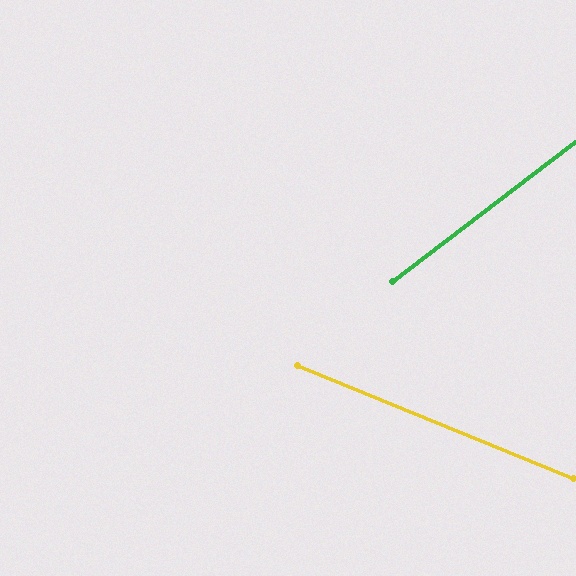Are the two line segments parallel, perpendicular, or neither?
Neither parallel nor perpendicular — they differ by about 60°.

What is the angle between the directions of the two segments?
Approximately 60 degrees.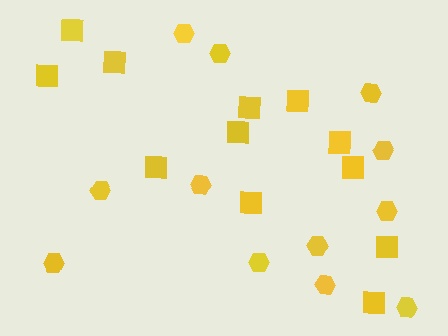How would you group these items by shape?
There are 2 groups: one group of squares (12) and one group of hexagons (12).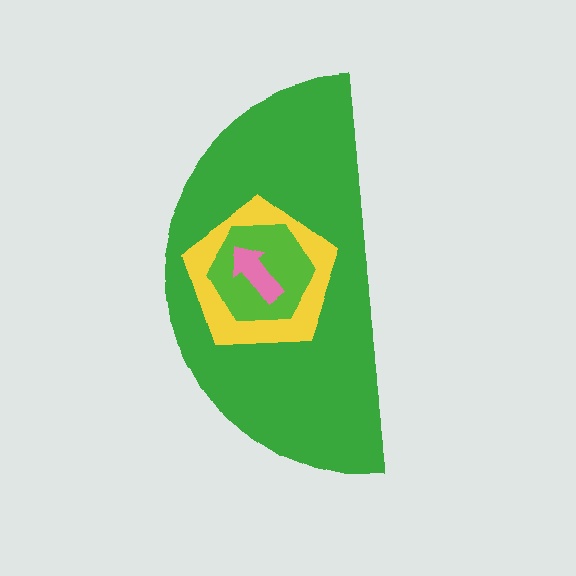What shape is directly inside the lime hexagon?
The pink arrow.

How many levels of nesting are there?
4.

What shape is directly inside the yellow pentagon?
The lime hexagon.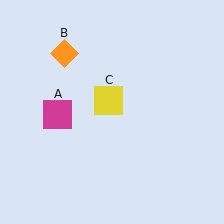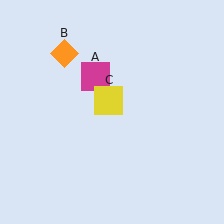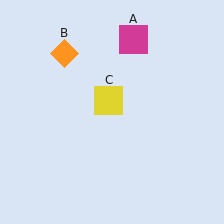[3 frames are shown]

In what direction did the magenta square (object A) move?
The magenta square (object A) moved up and to the right.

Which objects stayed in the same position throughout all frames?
Orange diamond (object B) and yellow square (object C) remained stationary.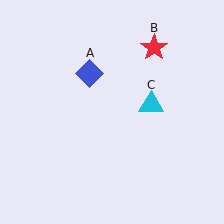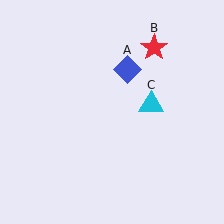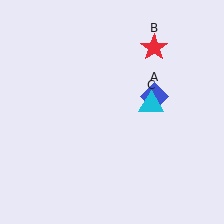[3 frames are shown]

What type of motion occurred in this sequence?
The blue diamond (object A) rotated clockwise around the center of the scene.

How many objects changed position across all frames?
1 object changed position: blue diamond (object A).